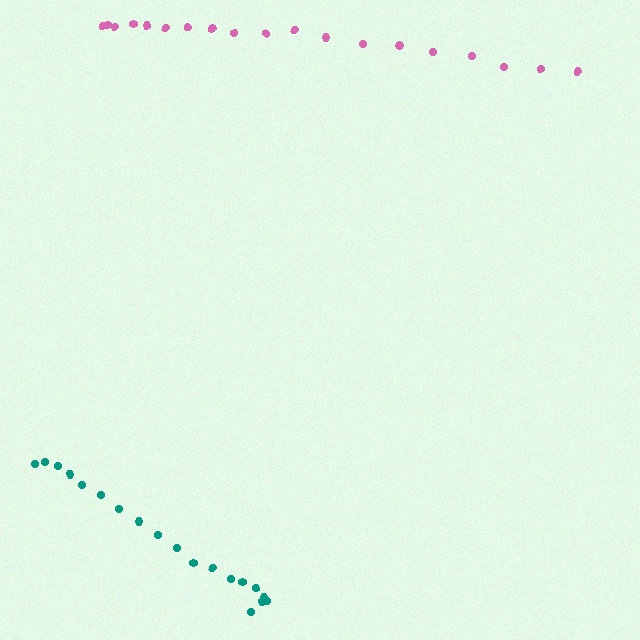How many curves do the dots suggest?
There are 2 distinct paths.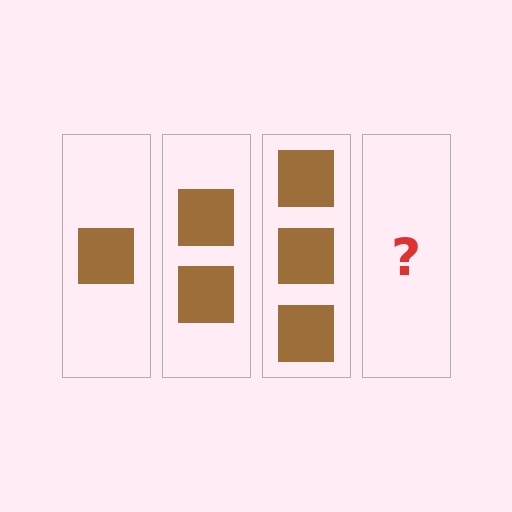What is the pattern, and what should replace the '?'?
The pattern is that each step adds one more square. The '?' should be 4 squares.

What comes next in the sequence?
The next element should be 4 squares.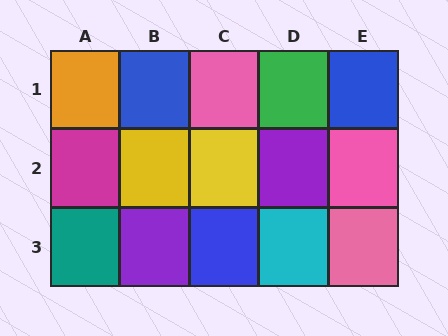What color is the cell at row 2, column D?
Purple.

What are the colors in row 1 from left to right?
Orange, blue, pink, green, blue.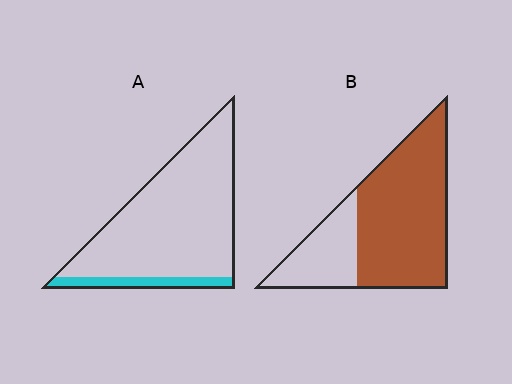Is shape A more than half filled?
No.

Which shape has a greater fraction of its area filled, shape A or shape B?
Shape B.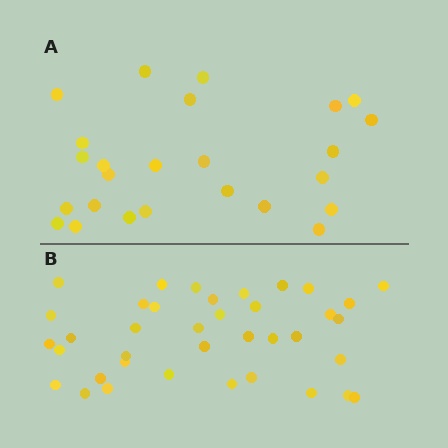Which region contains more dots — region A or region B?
Region B (the bottom region) has more dots.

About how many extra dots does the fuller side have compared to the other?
Region B has approximately 15 more dots than region A.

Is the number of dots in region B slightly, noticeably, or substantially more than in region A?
Region B has substantially more. The ratio is roughly 1.5 to 1.